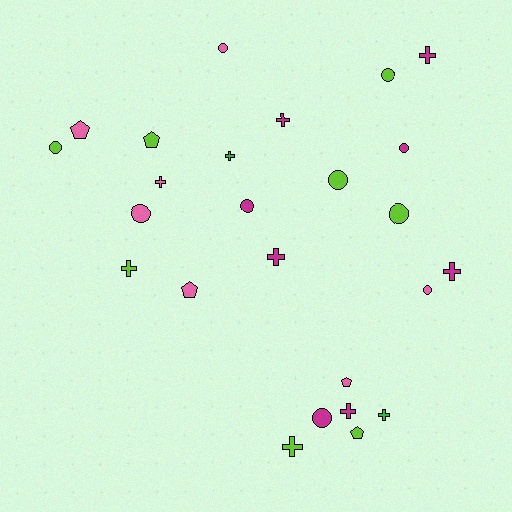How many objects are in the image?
There are 25 objects.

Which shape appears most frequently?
Cross, with 10 objects.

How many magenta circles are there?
There are 3 magenta circles.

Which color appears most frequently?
Lime, with 8 objects.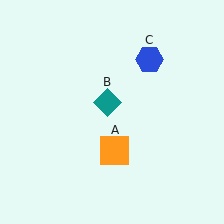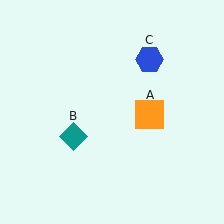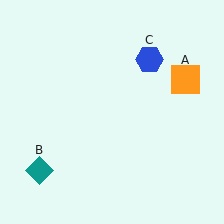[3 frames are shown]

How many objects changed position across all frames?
2 objects changed position: orange square (object A), teal diamond (object B).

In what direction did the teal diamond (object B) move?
The teal diamond (object B) moved down and to the left.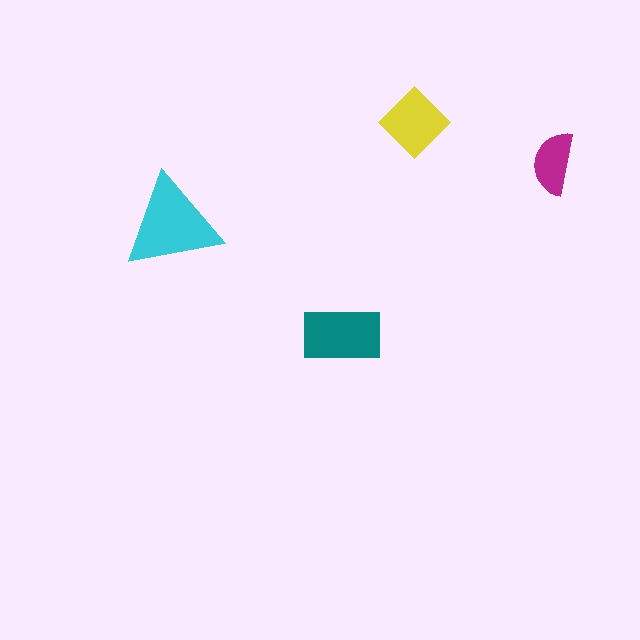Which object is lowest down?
The teal rectangle is bottommost.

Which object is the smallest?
The magenta semicircle.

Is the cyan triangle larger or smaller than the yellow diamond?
Larger.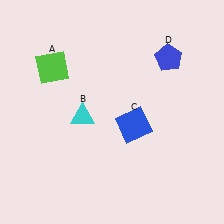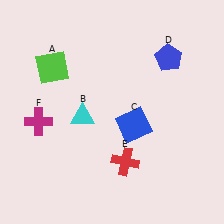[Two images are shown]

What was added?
A red cross (E), a magenta cross (F) were added in Image 2.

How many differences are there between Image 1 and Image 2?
There are 2 differences between the two images.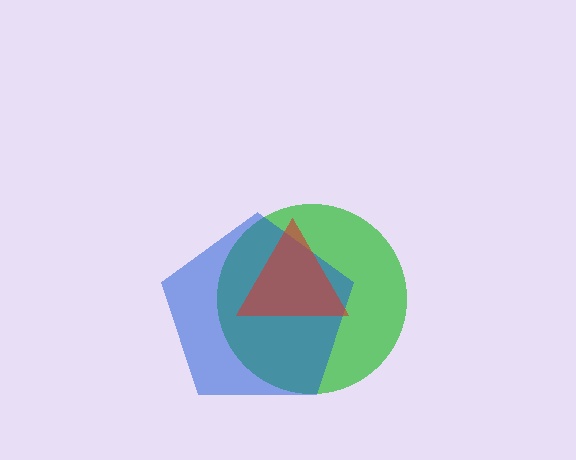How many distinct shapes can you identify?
There are 3 distinct shapes: a green circle, a blue pentagon, a red triangle.